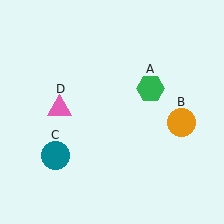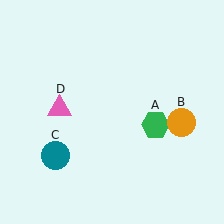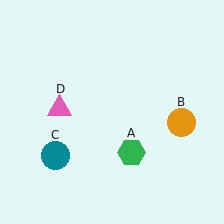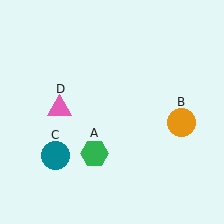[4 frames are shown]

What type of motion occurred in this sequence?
The green hexagon (object A) rotated clockwise around the center of the scene.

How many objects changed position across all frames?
1 object changed position: green hexagon (object A).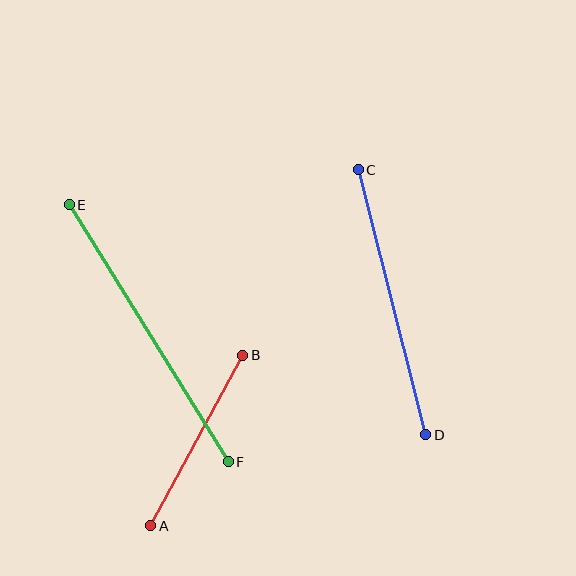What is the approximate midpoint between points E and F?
The midpoint is at approximately (149, 333) pixels.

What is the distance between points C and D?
The distance is approximately 274 pixels.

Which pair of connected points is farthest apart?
Points E and F are farthest apart.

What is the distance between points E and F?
The distance is approximately 302 pixels.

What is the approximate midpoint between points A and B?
The midpoint is at approximately (197, 440) pixels.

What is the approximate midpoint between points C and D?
The midpoint is at approximately (392, 302) pixels.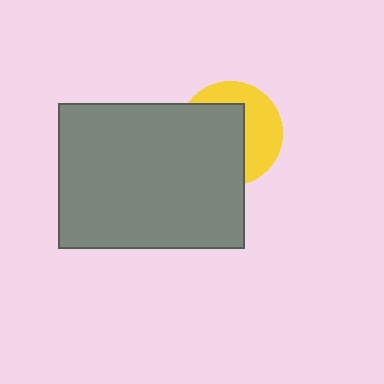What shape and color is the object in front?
The object in front is a gray rectangle.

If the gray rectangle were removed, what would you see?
You would see the complete yellow circle.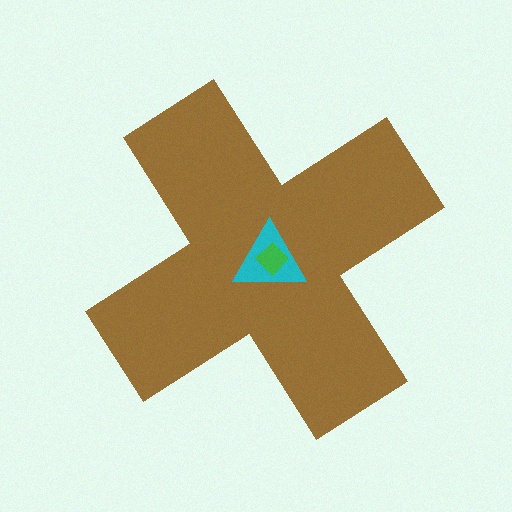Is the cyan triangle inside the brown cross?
Yes.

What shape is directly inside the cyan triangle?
The green diamond.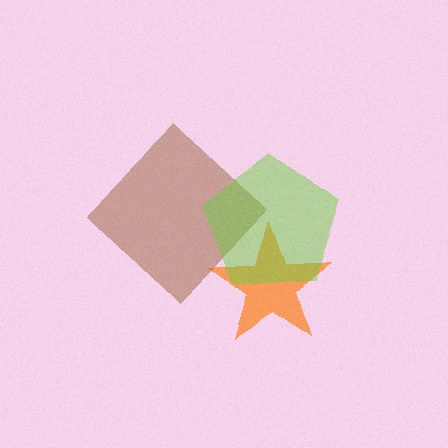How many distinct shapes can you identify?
There are 3 distinct shapes: an orange star, a brown diamond, a lime pentagon.